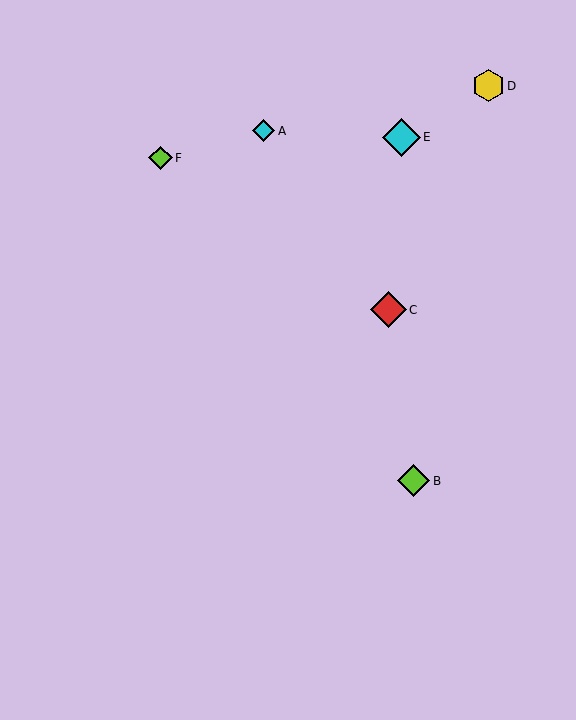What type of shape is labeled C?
Shape C is a red diamond.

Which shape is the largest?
The cyan diamond (labeled E) is the largest.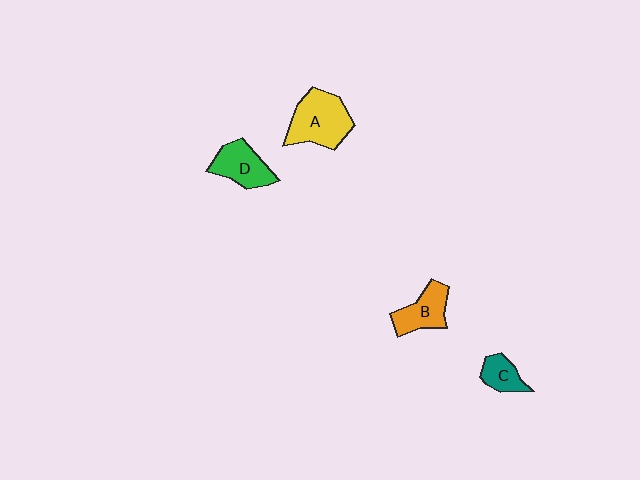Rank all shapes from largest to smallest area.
From largest to smallest: A (yellow), D (green), B (orange), C (teal).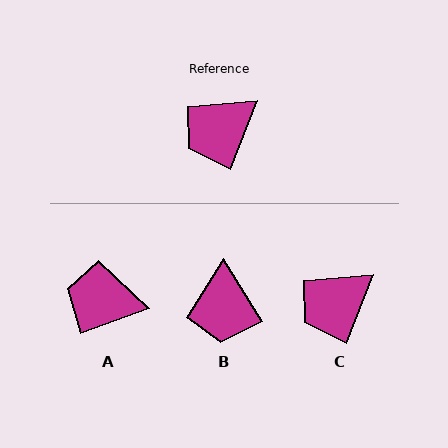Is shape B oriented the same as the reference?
No, it is off by about 53 degrees.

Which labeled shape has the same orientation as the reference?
C.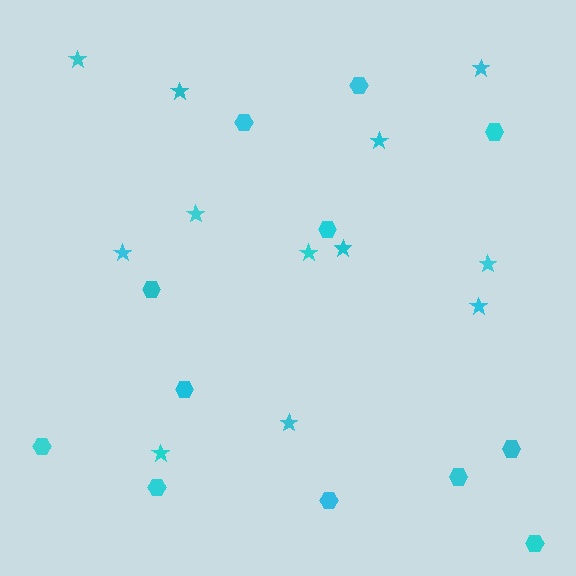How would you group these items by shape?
There are 2 groups: one group of stars (12) and one group of hexagons (12).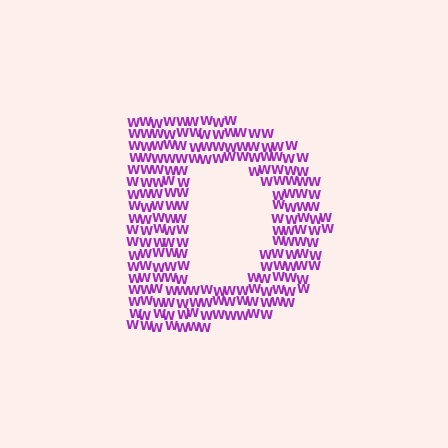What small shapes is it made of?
It is made of small letter W's.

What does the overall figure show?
The overall figure shows the letter D.